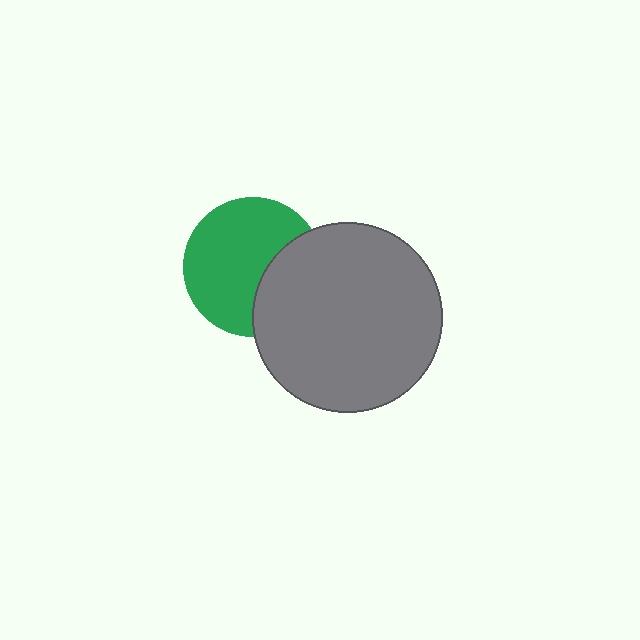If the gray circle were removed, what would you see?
You would see the complete green circle.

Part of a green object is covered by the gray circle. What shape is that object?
It is a circle.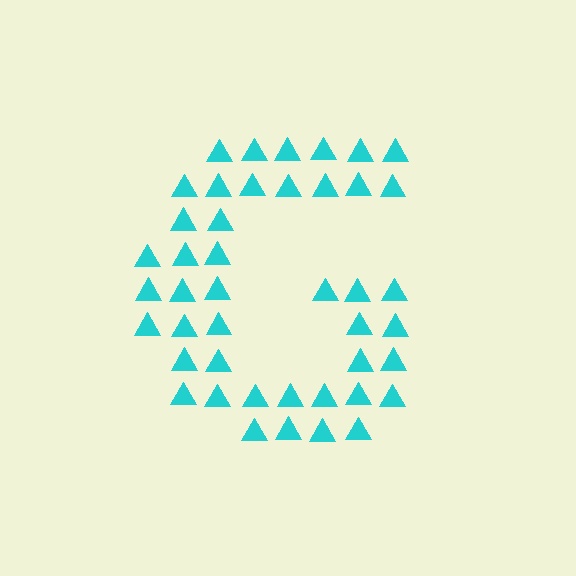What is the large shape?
The large shape is the letter G.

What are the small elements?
The small elements are triangles.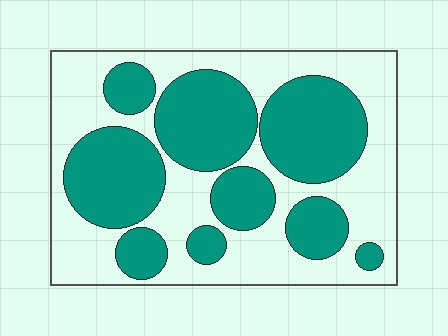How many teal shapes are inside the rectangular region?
9.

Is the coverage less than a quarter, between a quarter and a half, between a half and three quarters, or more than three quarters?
Between a quarter and a half.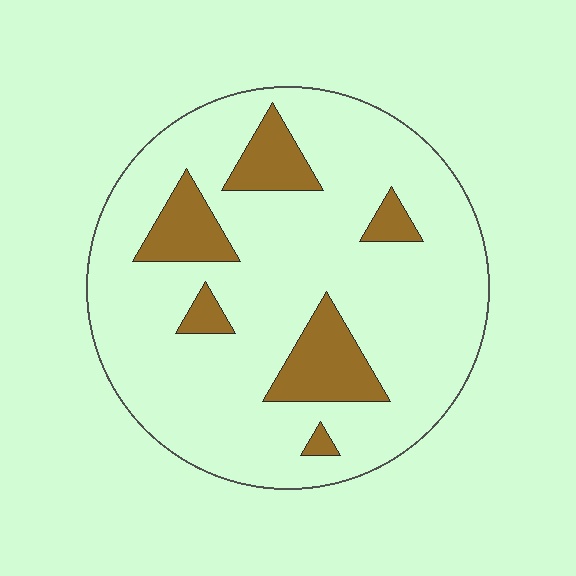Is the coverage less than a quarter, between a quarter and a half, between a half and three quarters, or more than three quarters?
Less than a quarter.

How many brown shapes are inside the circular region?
6.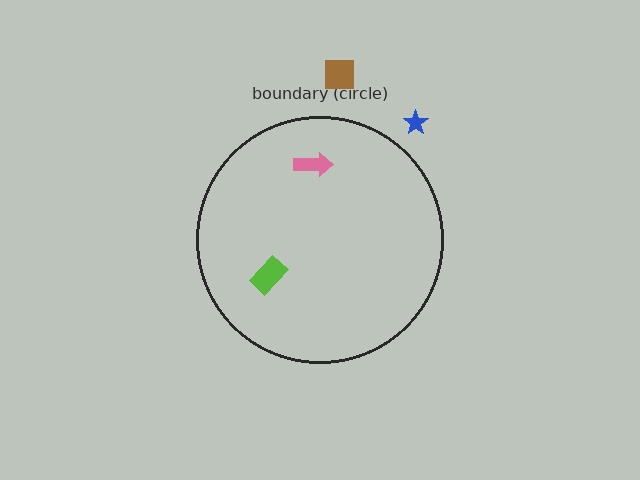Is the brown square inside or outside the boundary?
Outside.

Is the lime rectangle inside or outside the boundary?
Inside.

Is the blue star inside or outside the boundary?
Outside.